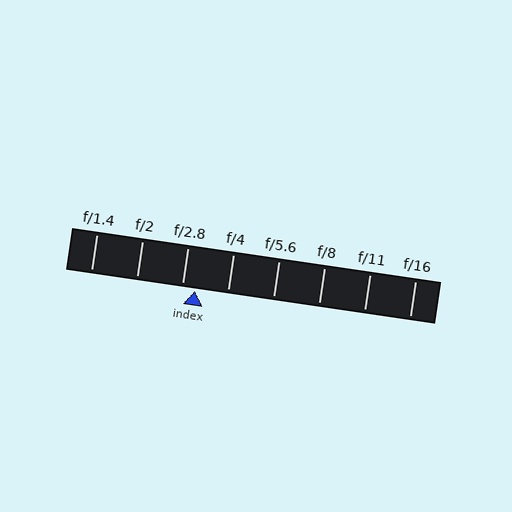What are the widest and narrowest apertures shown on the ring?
The widest aperture shown is f/1.4 and the narrowest is f/16.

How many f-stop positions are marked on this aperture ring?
There are 8 f-stop positions marked.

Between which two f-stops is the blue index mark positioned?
The index mark is between f/2.8 and f/4.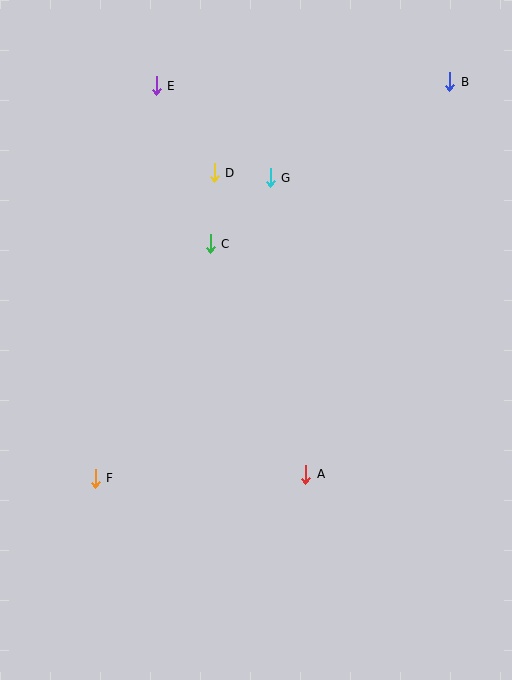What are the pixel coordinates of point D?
Point D is at (214, 173).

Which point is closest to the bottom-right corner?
Point A is closest to the bottom-right corner.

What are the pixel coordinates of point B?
Point B is at (450, 82).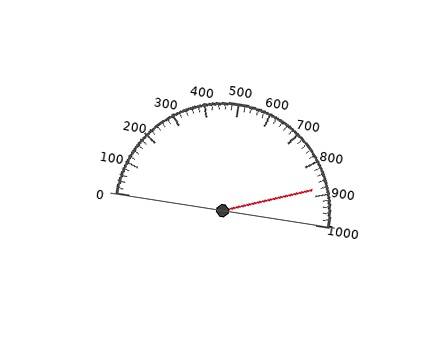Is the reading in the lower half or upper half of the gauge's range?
The reading is in the upper half of the range (0 to 1000).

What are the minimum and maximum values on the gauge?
The gauge ranges from 0 to 1000.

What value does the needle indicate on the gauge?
The needle indicates approximately 880.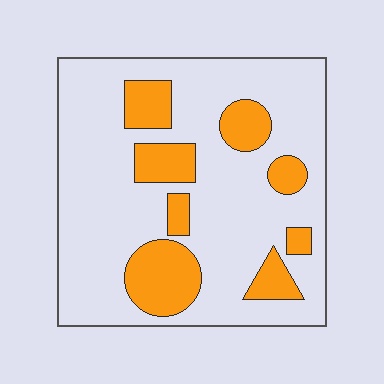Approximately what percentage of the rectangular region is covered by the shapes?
Approximately 25%.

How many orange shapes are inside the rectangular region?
8.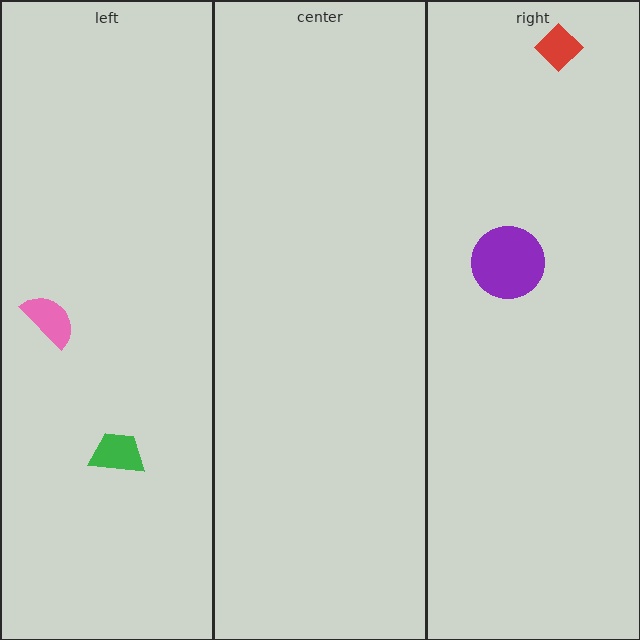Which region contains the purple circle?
The right region.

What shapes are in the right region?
The red diamond, the purple circle.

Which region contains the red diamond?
The right region.